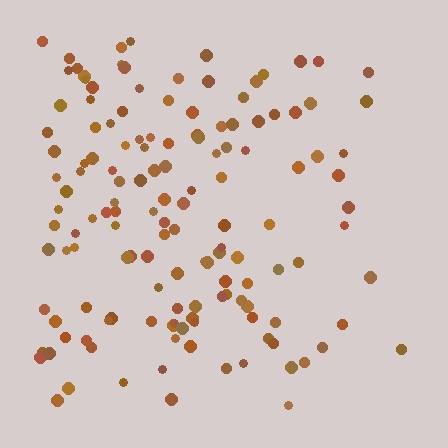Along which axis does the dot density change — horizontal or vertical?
Horizontal.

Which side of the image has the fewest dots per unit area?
The right.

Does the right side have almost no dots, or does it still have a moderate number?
Still a moderate number, just noticeably fewer than the left.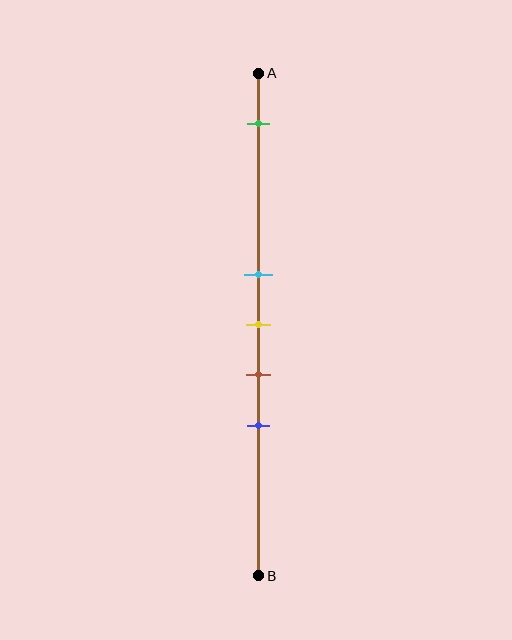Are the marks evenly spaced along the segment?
No, the marks are not evenly spaced.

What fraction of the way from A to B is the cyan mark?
The cyan mark is approximately 40% (0.4) of the way from A to B.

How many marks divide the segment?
There are 5 marks dividing the segment.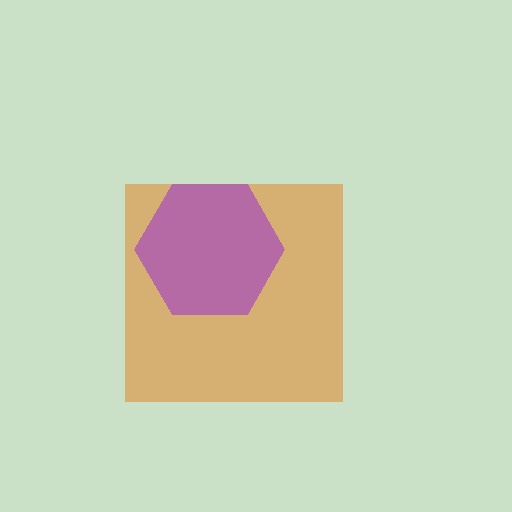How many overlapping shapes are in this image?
There are 2 overlapping shapes in the image.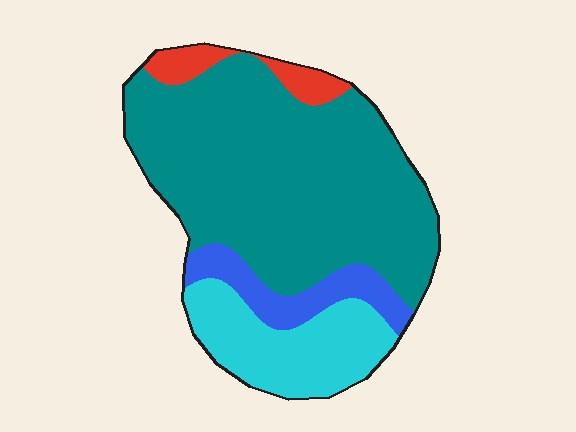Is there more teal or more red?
Teal.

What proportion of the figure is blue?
Blue covers roughly 10% of the figure.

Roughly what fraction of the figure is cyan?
Cyan takes up about one fifth (1/5) of the figure.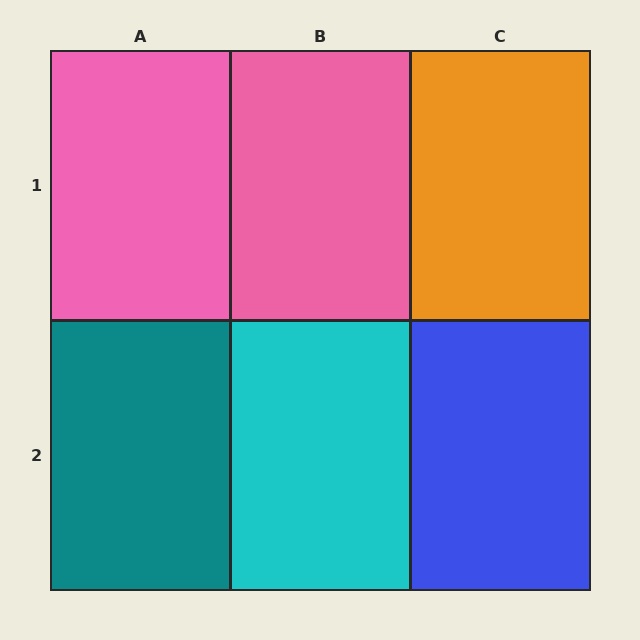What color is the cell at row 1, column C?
Orange.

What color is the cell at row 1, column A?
Pink.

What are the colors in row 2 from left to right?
Teal, cyan, blue.